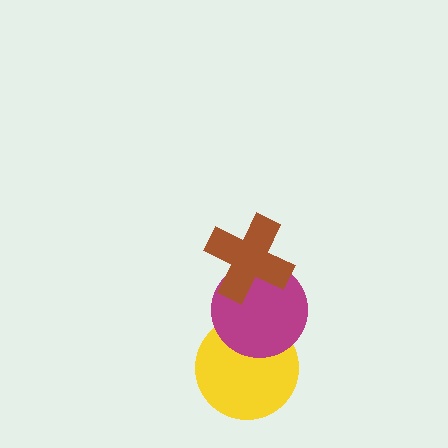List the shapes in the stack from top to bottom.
From top to bottom: the brown cross, the magenta circle, the yellow circle.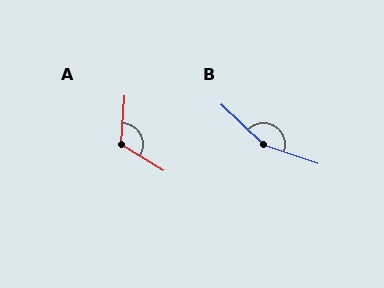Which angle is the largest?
B, at approximately 155 degrees.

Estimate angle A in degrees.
Approximately 118 degrees.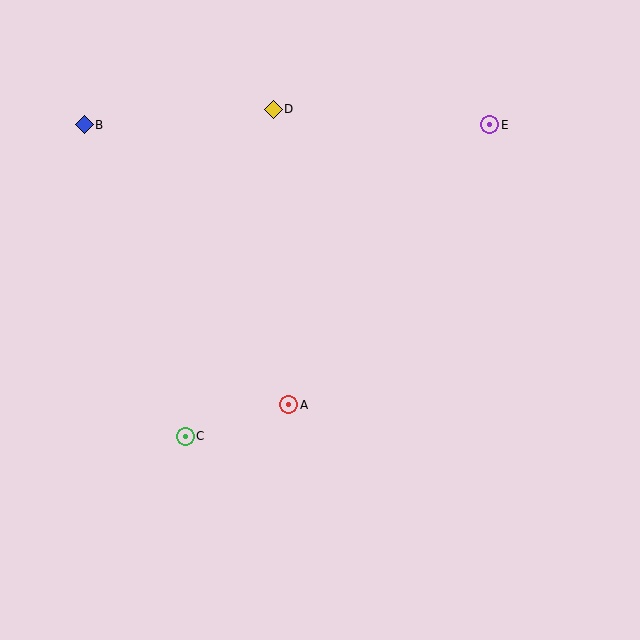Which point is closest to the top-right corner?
Point E is closest to the top-right corner.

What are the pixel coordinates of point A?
Point A is at (289, 405).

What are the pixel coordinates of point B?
Point B is at (84, 125).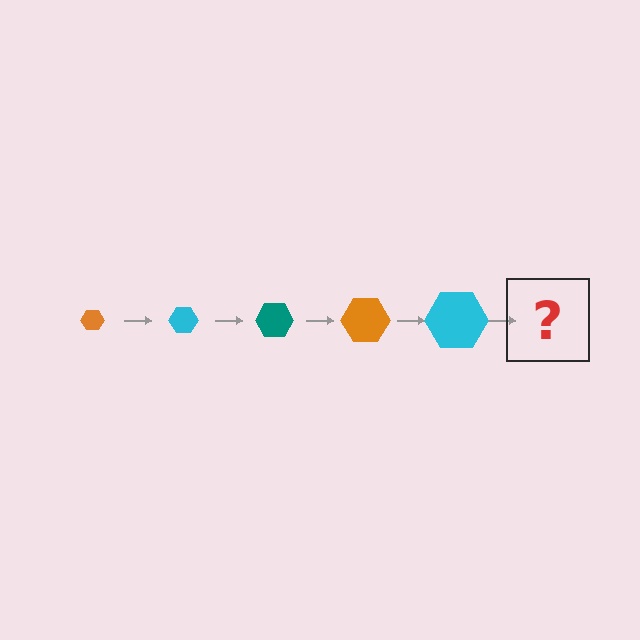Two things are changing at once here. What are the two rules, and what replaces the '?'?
The two rules are that the hexagon grows larger each step and the color cycles through orange, cyan, and teal. The '?' should be a teal hexagon, larger than the previous one.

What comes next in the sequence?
The next element should be a teal hexagon, larger than the previous one.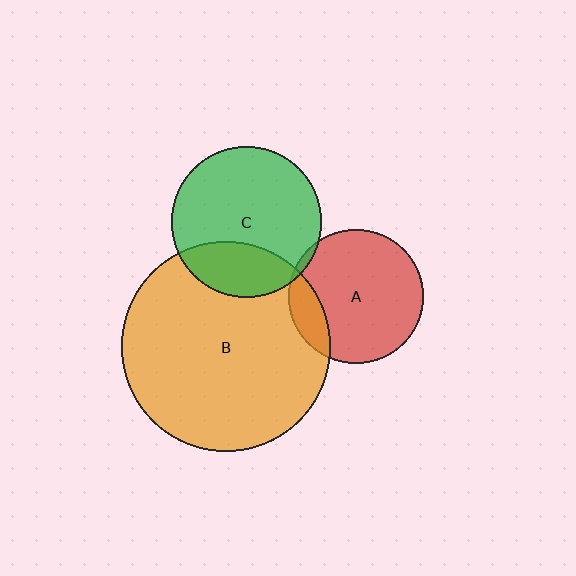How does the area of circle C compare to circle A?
Approximately 1.3 times.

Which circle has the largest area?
Circle B (orange).